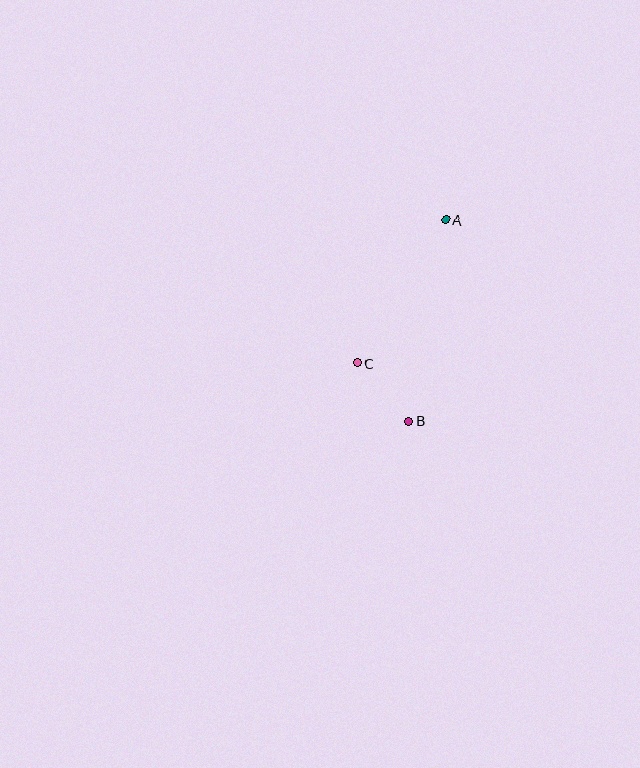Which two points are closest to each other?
Points B and C are closest to each other.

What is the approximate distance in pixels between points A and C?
The distance between A and C is approximately 168 pixels.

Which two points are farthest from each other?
Points A and B are farthest from each other.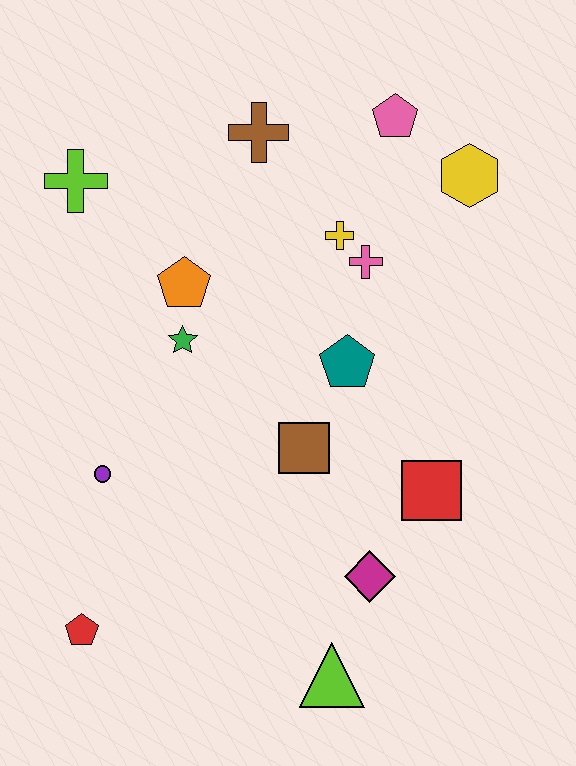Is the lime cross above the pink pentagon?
No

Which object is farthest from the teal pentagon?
The red pentagon is farthest from the teal pentagon.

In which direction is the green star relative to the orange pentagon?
The green star is below the orange pentagon.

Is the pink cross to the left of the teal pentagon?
No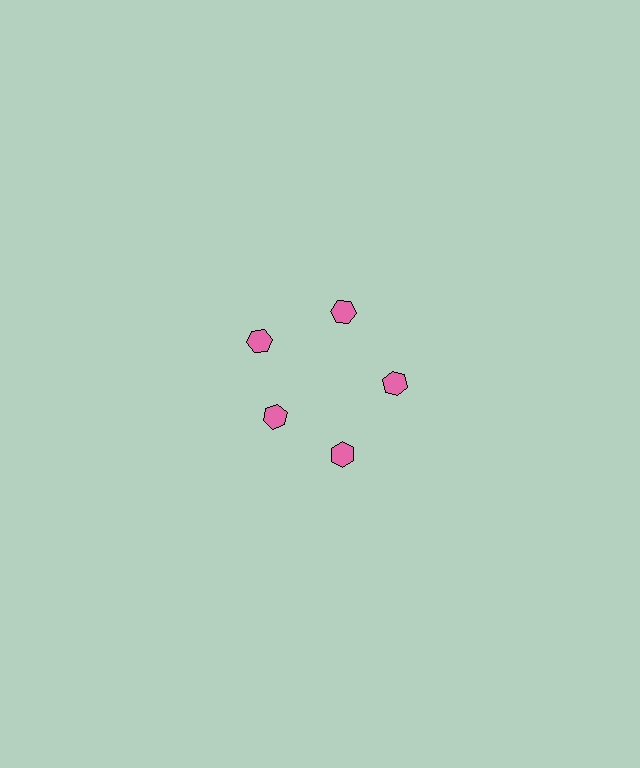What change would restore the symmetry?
The symmetry would be restored by moving it outward, back onto the ring so that all 5 hexagons sit at equal angles and equal distance from the center.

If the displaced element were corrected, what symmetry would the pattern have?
It would have 5-fold rotational symmetry — the pattern would map onto itself every 72 degrees.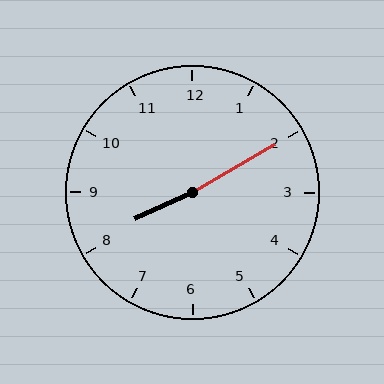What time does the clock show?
8:10.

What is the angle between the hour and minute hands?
Approximately 175 degrees.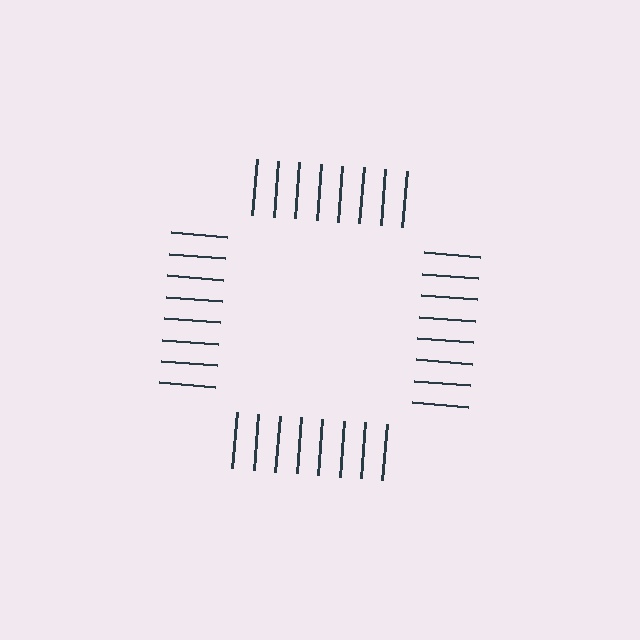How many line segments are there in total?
32 — 8 along each of the 4 edges.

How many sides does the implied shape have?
4 sides — the line-ends trace a square.